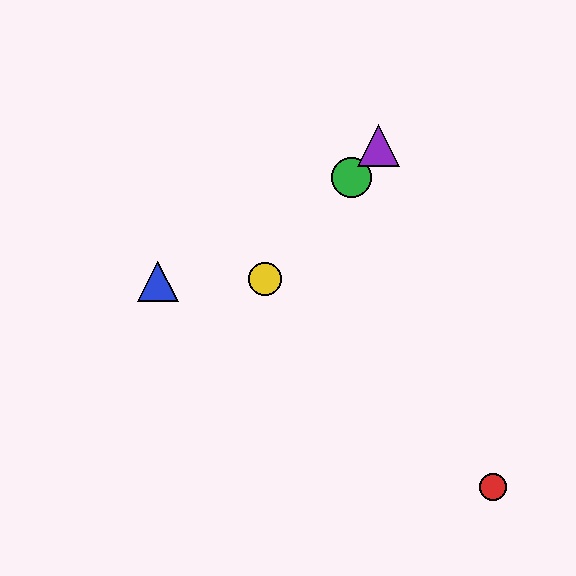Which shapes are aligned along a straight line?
The green circle, the yellow circle, the purple triangle are aligned along a straight line.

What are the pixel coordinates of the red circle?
The red circle is at (493, 487).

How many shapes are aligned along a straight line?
3 shapes (the green circle, the yellow circle, the purple triangle) are aligned along a straight line.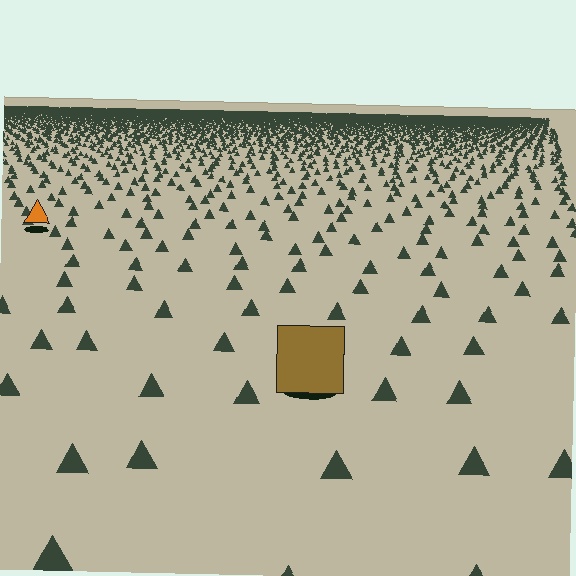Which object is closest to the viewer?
The brown square is closest. The texture marks near it are larger and more spread out.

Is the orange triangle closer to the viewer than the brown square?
No. The brown square is closer — you can tell from the texture gradient: the ground texture is coarser near it.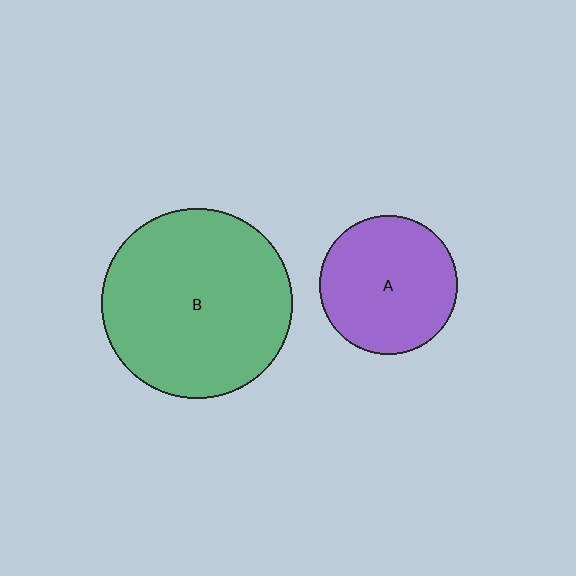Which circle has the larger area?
Circle B (green).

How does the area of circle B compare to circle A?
Approximately 1.9 times.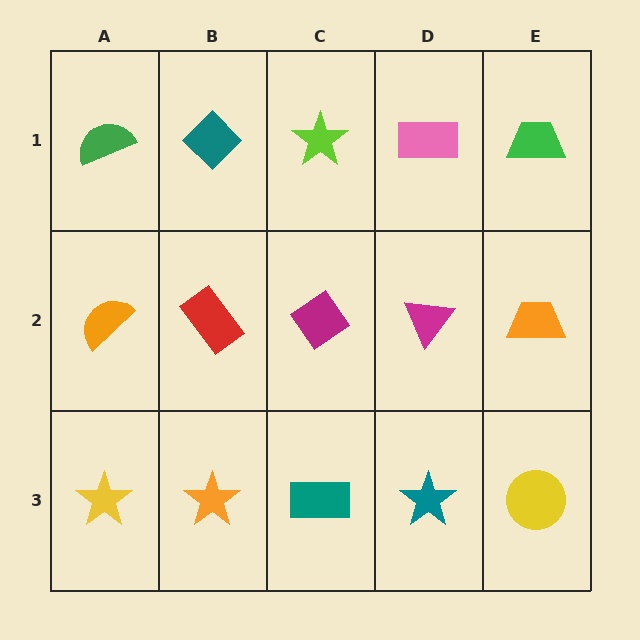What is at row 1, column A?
A green semicircle.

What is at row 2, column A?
An orange semicircle.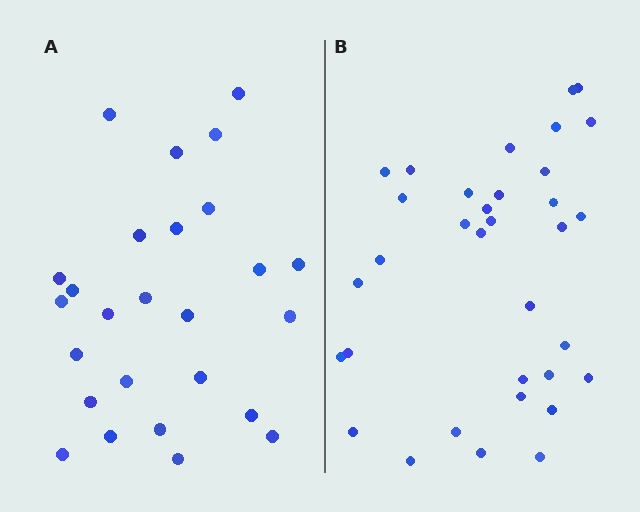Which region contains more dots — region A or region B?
Region B (the right region) has more dots.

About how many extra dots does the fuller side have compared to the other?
Region B has roughly 8 or so more dots than region A.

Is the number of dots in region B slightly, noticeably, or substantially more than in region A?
Region B has noticeably more, but not dramatically so. The ratio is roughly 1.3 to 1.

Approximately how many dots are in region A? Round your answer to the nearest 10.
About 30 dots. (The exact count is 26, which rounds to 30.)